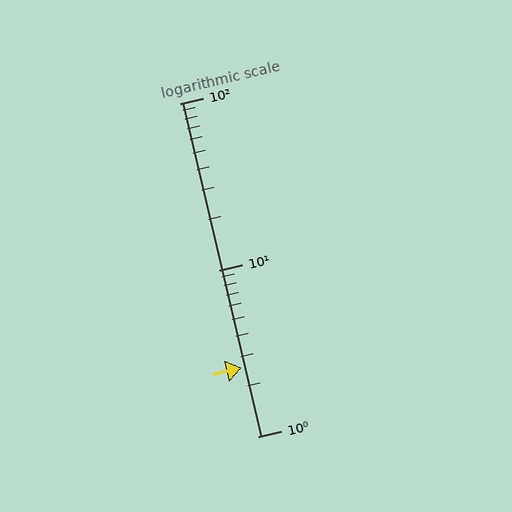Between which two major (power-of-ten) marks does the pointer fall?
The pointer is between 1 and 10.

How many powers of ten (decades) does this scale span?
The scale spans 2 decades, from 1 to 100.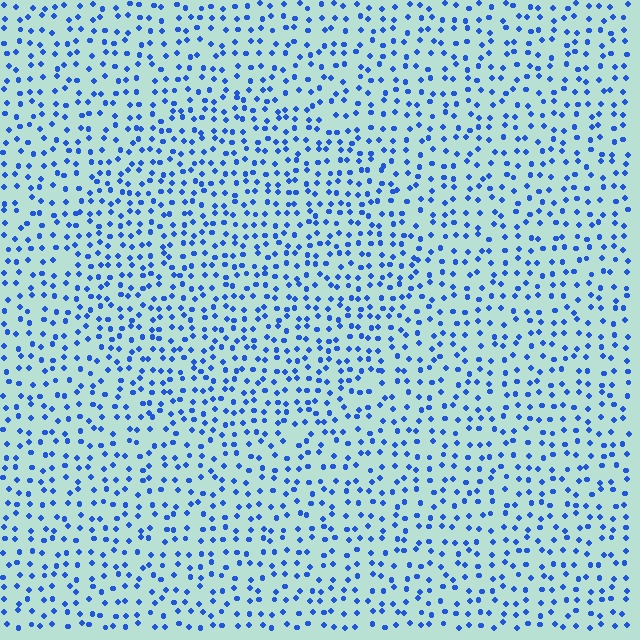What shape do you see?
I see a circle.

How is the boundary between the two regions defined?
The boundary is defined by a change in element density (approximately 1.4x ratio). All elements are the same color, size, and shape.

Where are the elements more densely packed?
The elements are more densely packed inside the circle boundary.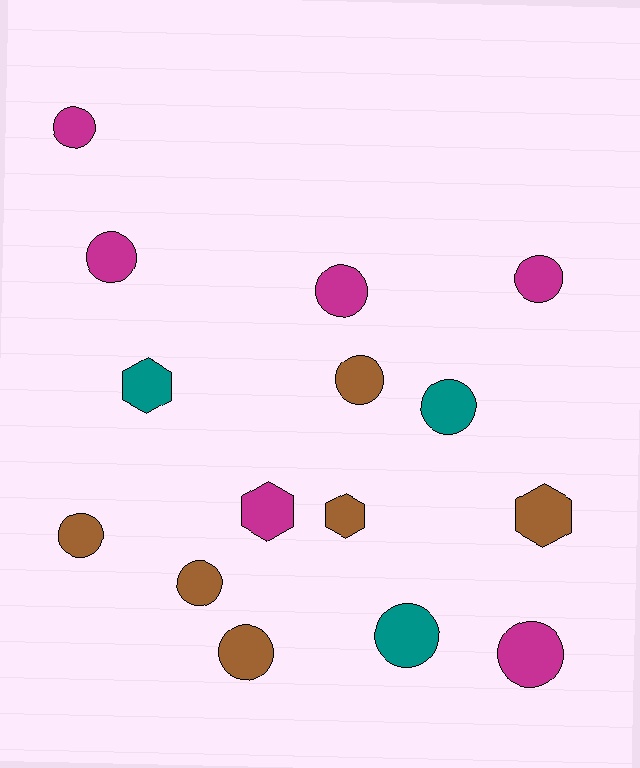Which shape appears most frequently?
Circle, with 11 objects.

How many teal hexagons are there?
There is 1 teal hexagon.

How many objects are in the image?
There are 15 objects.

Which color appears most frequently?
Magenta, with 6 objects.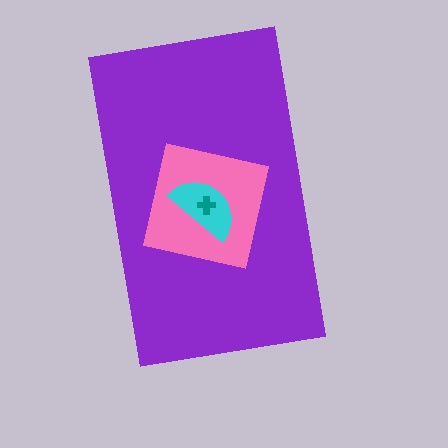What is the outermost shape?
The purple rectangle.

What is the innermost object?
The teal cross.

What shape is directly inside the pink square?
The cyan semicircle.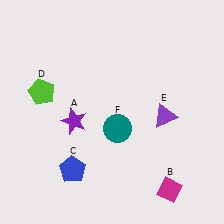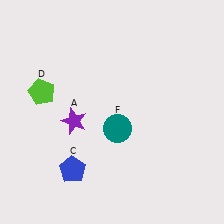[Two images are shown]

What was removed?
The magenta diamond (B), the purple triangle (E) were removed in Image 2.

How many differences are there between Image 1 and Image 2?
There are 2 differences between the two images.